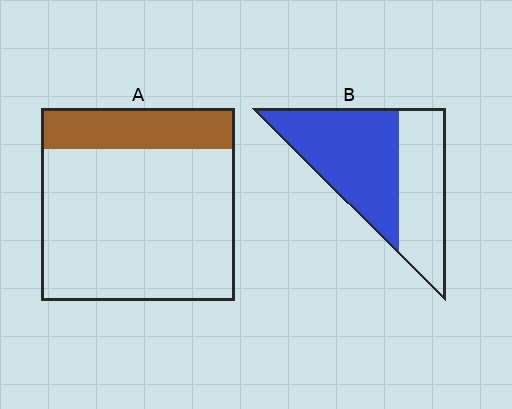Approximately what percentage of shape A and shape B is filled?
A is approximately 20% and B is approximately 60%.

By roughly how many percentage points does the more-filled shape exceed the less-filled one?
By roughly 35 percentage points (B over A).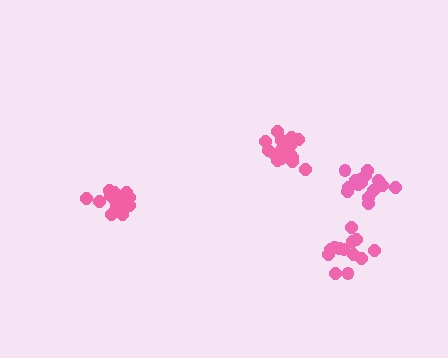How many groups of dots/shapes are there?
There are 4 groups.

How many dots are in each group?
Group 1: 16 dots, Group 2: 13 dots, Group 3: 15 dots, Group 4: 15 dots (59 total).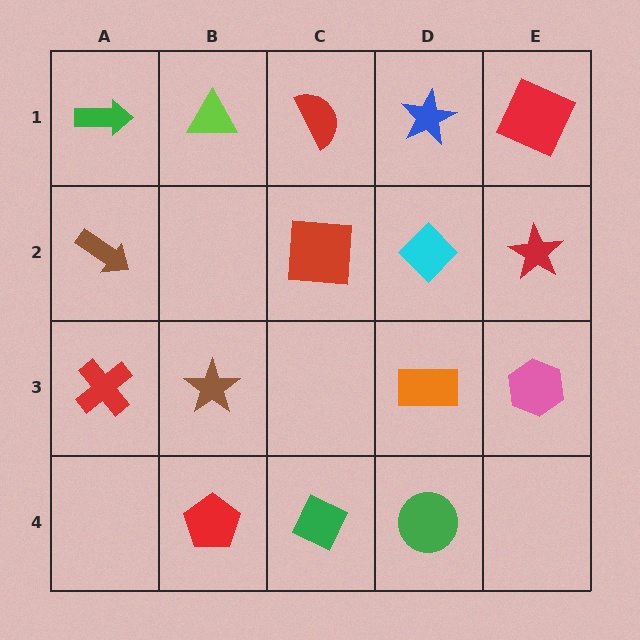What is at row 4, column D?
A green circle.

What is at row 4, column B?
A red pentagon.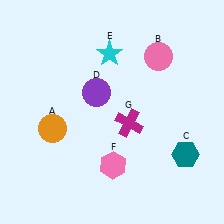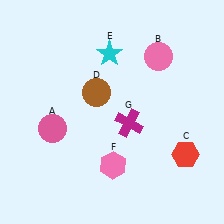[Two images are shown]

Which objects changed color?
A changed from orange to pink. C changed from teal to red. D changed from purple to brown.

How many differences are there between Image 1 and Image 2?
There are 3 differences between the two images.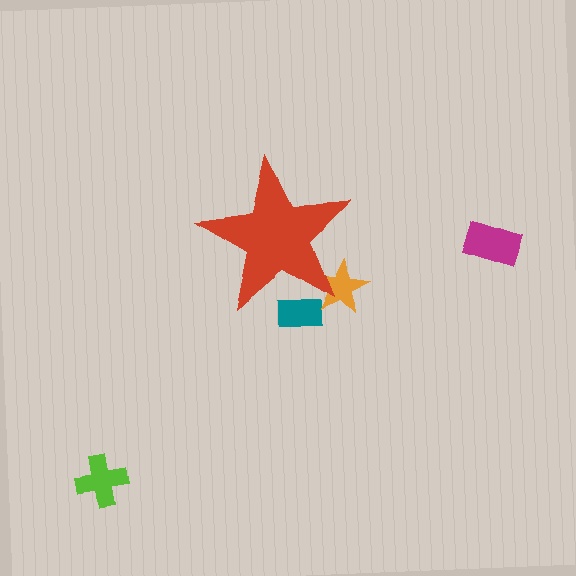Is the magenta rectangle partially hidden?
No, the magenta rectangle is fully visible.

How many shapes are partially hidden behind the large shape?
2 shapes are partially hidden.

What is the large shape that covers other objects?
A red star.